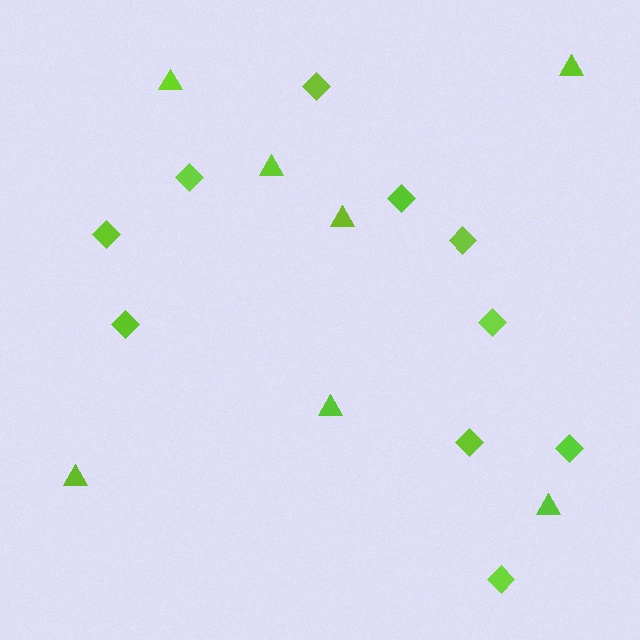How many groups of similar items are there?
There are 2 groups: one group of triangles (7) and one group of diamonds (10).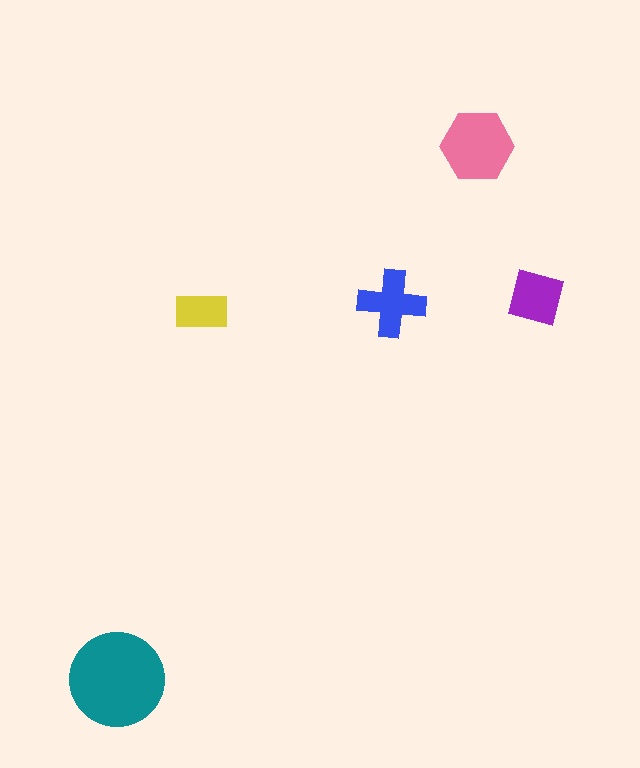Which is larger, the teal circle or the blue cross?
The teal circle.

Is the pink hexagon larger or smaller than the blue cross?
Larger.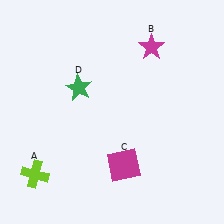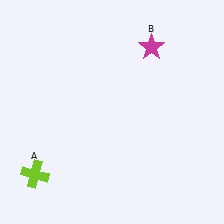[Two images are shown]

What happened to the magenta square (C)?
The magenta square (C) was removed in Image 2. It was in the bottom-right area of Image 1.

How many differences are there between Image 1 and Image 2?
There are 2 differences between the two images.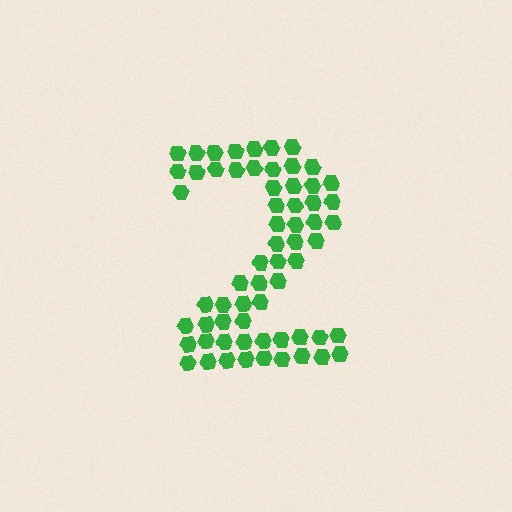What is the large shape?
The large shape is the digit 2.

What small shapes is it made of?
It is made of small hexagons.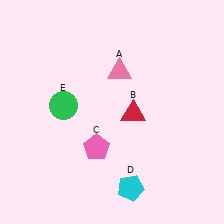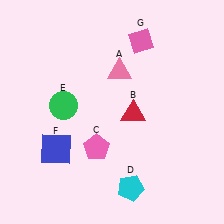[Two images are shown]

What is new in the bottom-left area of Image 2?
A blue square (F) was added in the bottom-left area of Image 2.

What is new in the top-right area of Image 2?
A pink diamond (G) was added in the top-right area of Image 2.